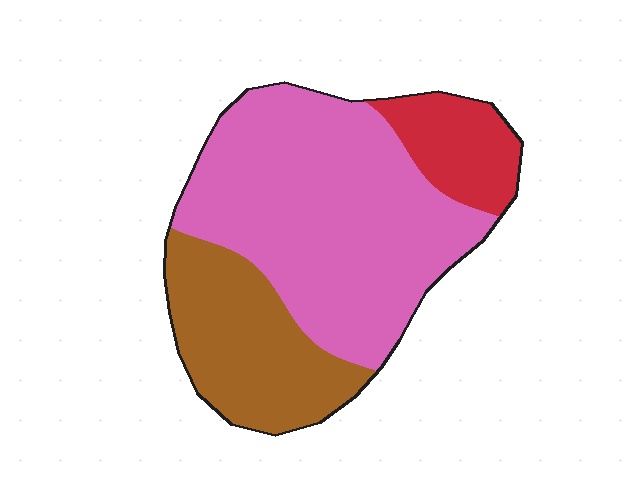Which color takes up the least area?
Red, at roughly 15%.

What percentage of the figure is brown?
Brown takes up between a sixth and a third of the figure.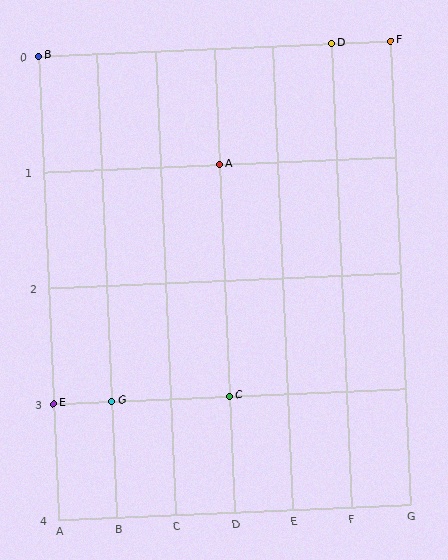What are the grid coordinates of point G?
Point G is at grid coordinates (B, 3).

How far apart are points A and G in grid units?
Points A and G are 2 columns and 2 rows apart (about 2.8 grid units diagonally).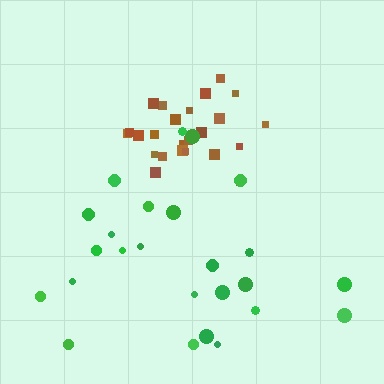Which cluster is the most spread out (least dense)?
Green.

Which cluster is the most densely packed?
Brown.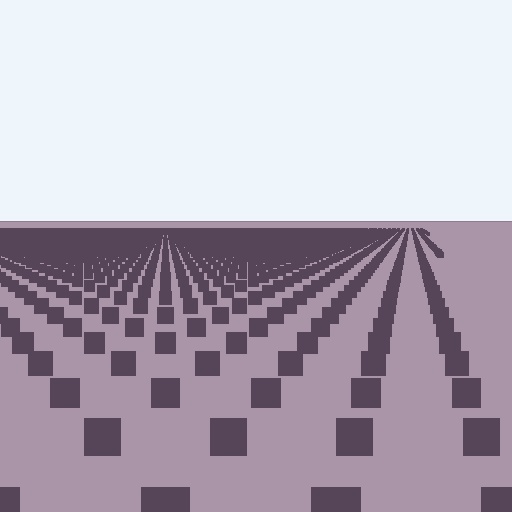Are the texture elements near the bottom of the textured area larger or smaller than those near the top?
Larger. Near the bottom, elements are closer to the viewer and appear at a bigger on-screen size.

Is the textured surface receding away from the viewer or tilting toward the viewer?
The surface is receding away from the viewer. Texture elements get smaller and denser toward the top.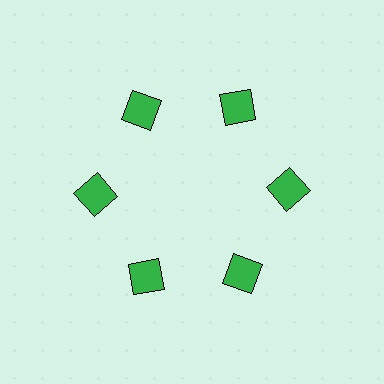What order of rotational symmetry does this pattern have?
This pattern has 6-fold rotational symmetry.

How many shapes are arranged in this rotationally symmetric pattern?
There are 6 shapes, arranged in 6 groups of 1.